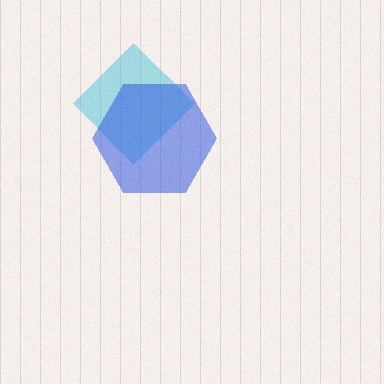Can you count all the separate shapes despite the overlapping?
Yes, there are 2 separate shapes.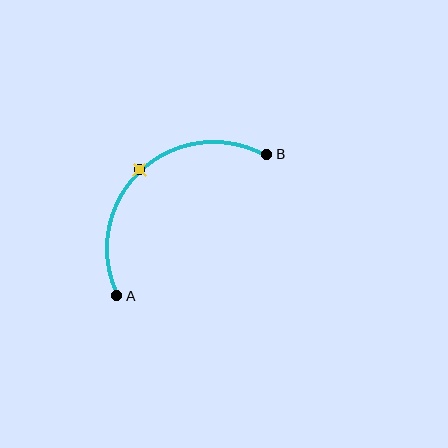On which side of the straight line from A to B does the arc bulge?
The arc bulges above and to the left of the straight line connecting A and B.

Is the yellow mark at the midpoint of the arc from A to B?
Yes. The yellow mark lies on the arc at equal arc-length from both A and B — it is the arc midpoint.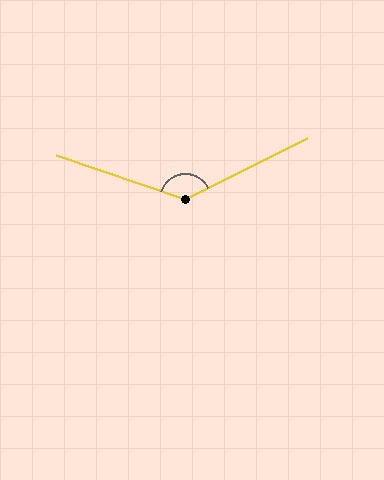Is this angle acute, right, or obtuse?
It is obtuse.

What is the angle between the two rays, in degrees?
Approximately 135 degrees.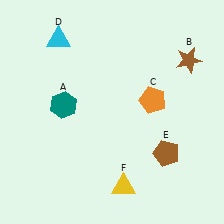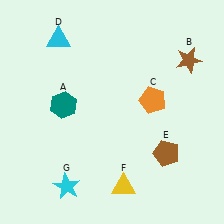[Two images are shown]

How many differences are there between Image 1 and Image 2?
There is 1 difference between the two images.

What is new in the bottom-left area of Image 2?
A cyan star (G) was added in the bottom-left area of Image 2.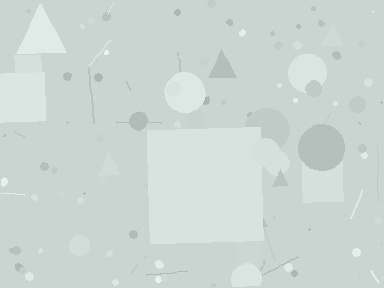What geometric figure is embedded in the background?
A square is embedded in the background.